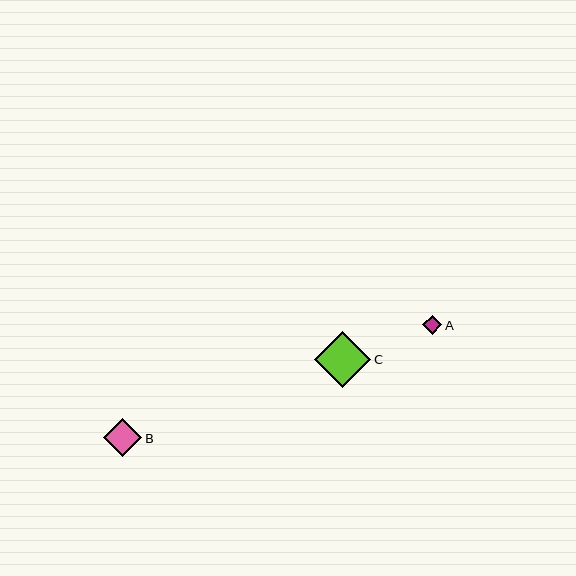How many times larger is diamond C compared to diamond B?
Diamond C is approximately 1.5 times the size of diamond B.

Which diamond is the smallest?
Diamond A is the smallest with a size of approximately 19 pixels.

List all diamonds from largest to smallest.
From largest to smallest: C, B, A.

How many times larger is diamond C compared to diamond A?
Diamond C is approximately 3.0 times the size of diamond A.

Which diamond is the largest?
Diamond C is the largest with a size of approximately 56 pixels.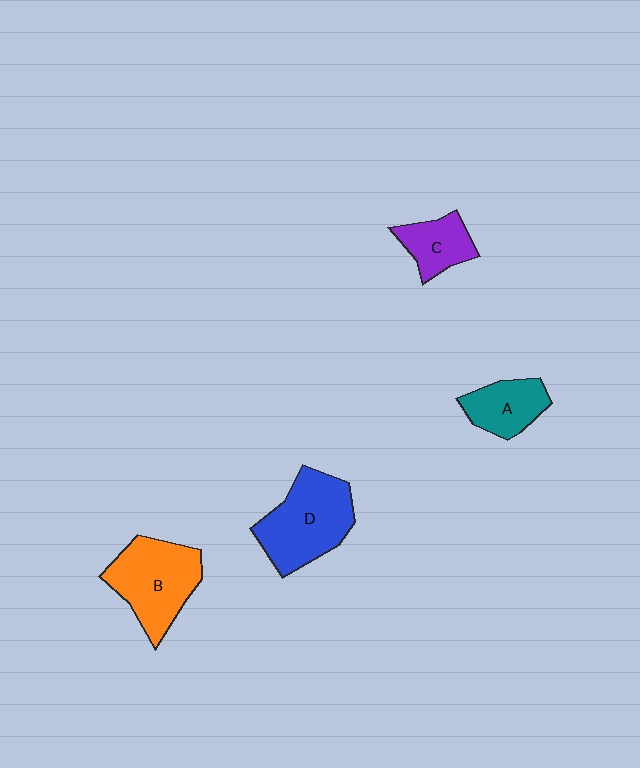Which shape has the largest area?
Shape D (blue).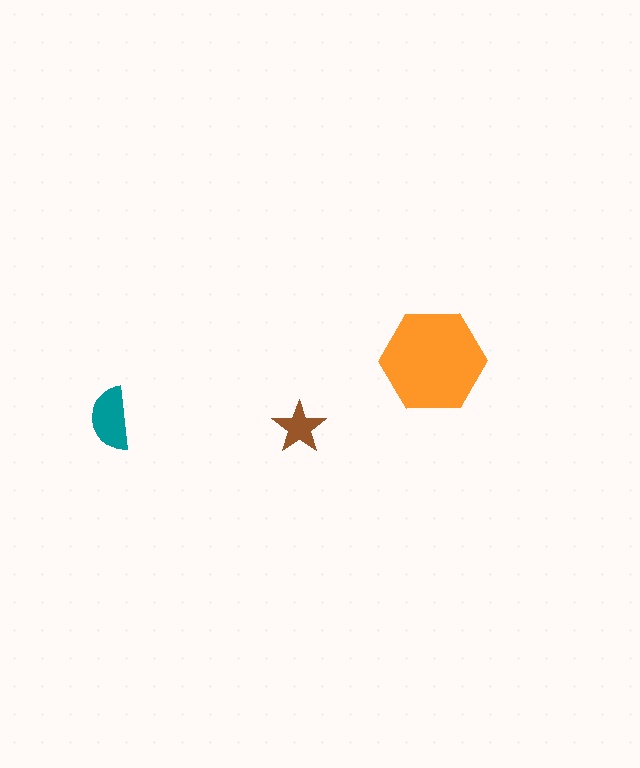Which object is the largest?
The orange hexagon.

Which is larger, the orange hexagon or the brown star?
The orange hexagon.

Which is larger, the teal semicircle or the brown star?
The teal semicircle.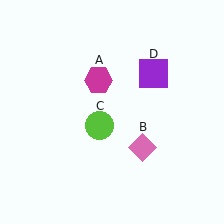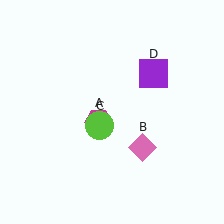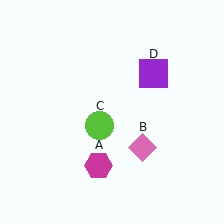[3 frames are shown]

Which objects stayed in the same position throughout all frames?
Pink diamond (object B) and lime circle (object C) and purple square (object D) remained stationary.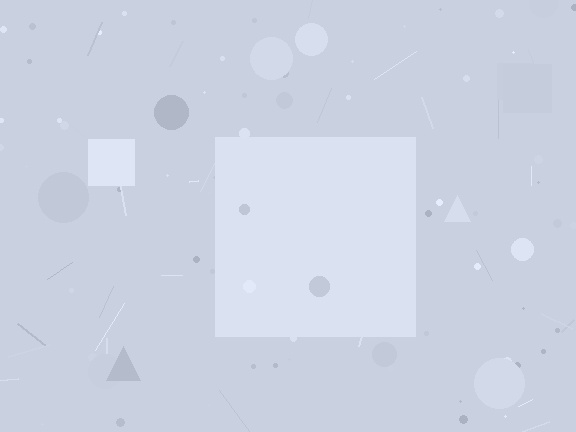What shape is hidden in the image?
A square is hidden in the image.